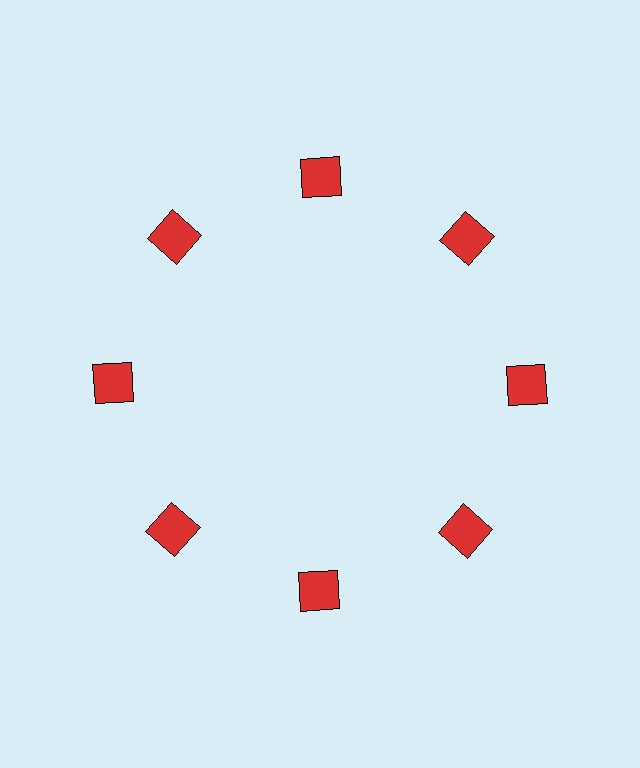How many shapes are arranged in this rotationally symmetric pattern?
There are 8 shapes, arranged in 8 groups of 1.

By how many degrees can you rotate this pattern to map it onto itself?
The pattern maps onto itself every 45 degrees of rotation.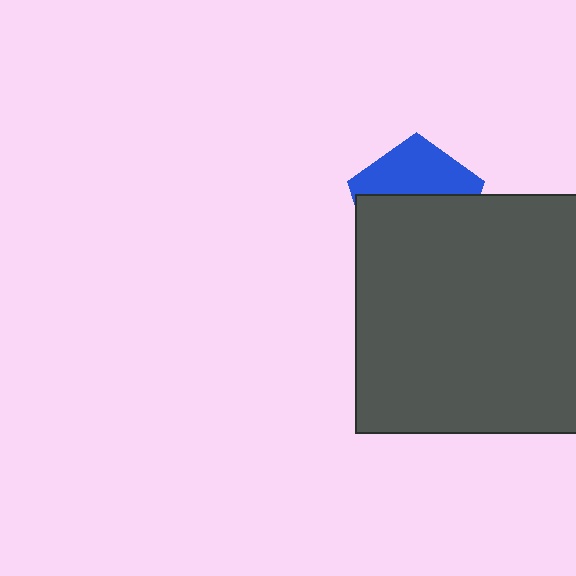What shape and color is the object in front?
The object in front is a dark gray square.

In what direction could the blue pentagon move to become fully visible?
The blue pentagon could move up. That would shift it out from behind the dark gray square entirely.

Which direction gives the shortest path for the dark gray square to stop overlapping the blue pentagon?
Moving down gives the shortest separation.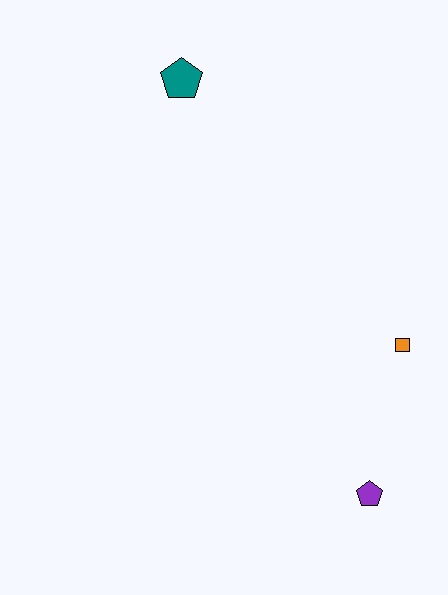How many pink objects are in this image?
There are no pink objects.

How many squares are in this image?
There is 1 square.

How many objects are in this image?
There are 3 objects.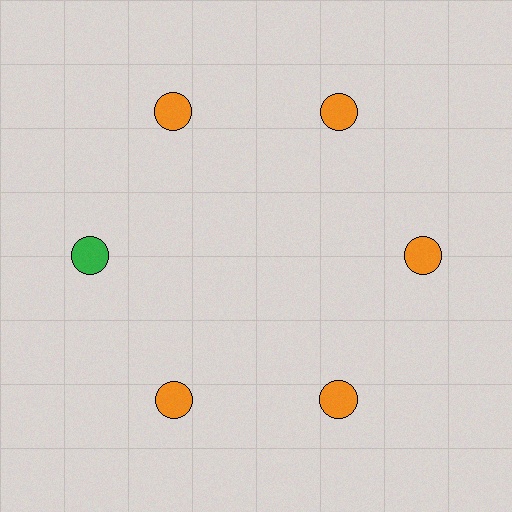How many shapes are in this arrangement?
There are 6 shapes arranged in a ring pattern.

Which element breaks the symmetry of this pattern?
The green circle at roughly the 9 o'clock position breaks the symmetry. All other shapes are orange circles.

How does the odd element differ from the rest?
It has a different color: green instead of orange.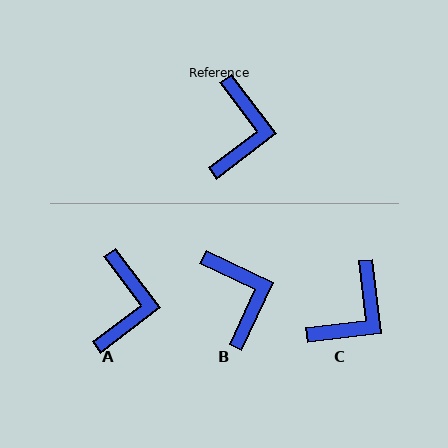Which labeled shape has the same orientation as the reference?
A.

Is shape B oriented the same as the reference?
No, it is off by about 28 degrees.